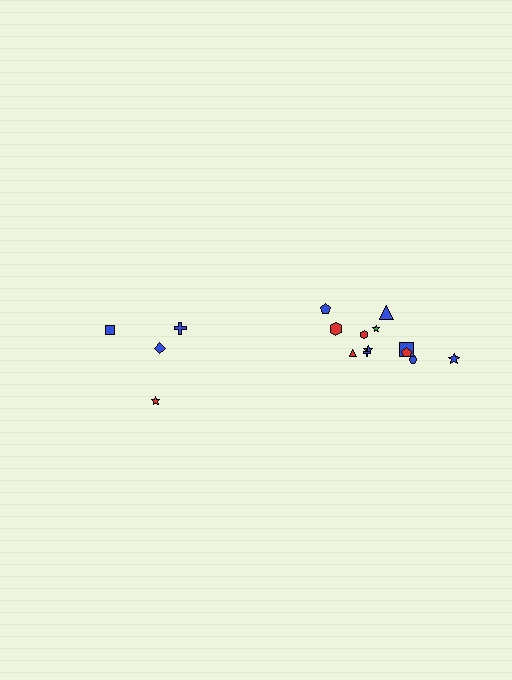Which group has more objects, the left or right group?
The right group.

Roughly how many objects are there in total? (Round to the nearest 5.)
Roughly 15 objects in total.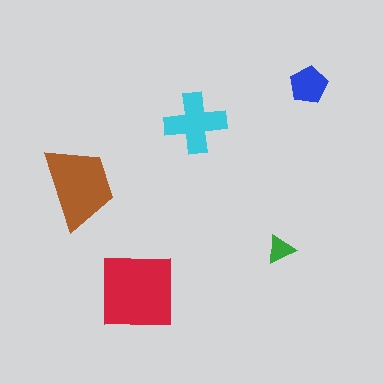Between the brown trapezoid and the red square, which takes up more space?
The red square.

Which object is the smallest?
The green triangle.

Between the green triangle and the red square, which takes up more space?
The red square.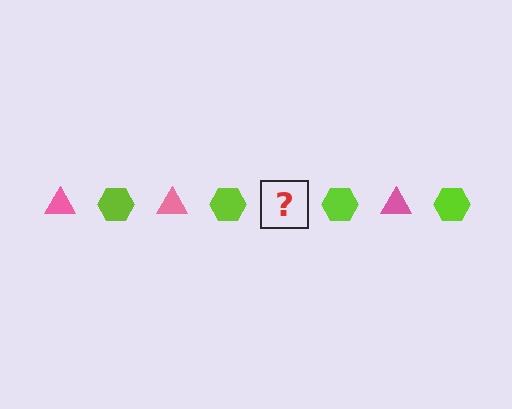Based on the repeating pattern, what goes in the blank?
The blank should be a pink triangle.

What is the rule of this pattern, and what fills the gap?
The rule is that the pattern alternates between pink triangle and lime hexagon. The gap should be filled with a pink triangle.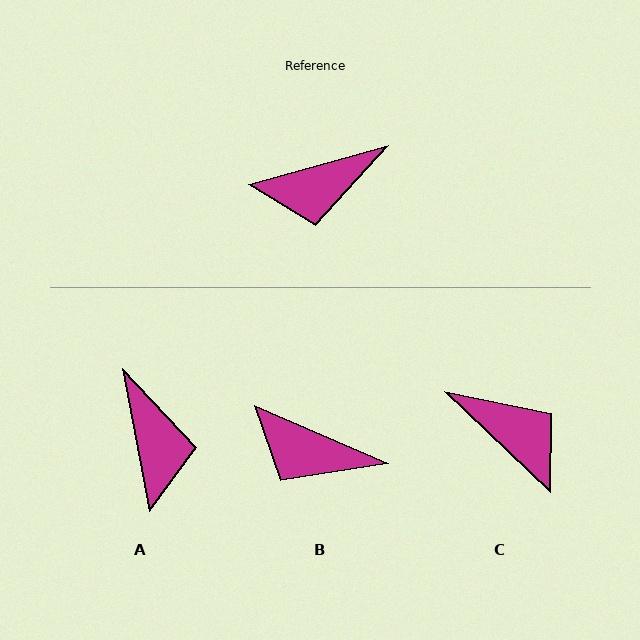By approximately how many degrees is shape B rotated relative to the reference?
Approximately 39 degrees clockwise.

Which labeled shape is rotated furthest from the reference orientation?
C, about 121 degrees away.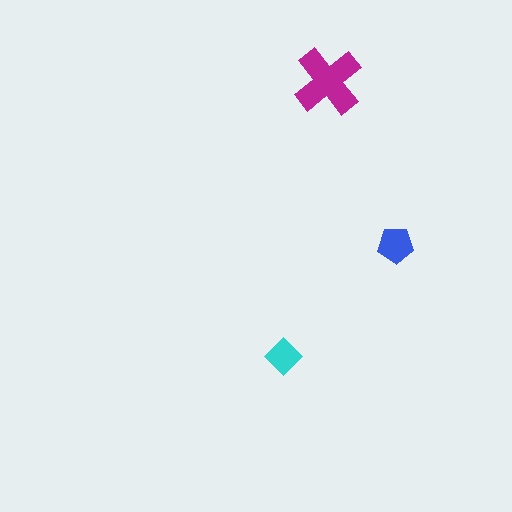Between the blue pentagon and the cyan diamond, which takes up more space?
The blue pentagon.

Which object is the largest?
The magenta cross.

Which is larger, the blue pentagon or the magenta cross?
The magenta cross.